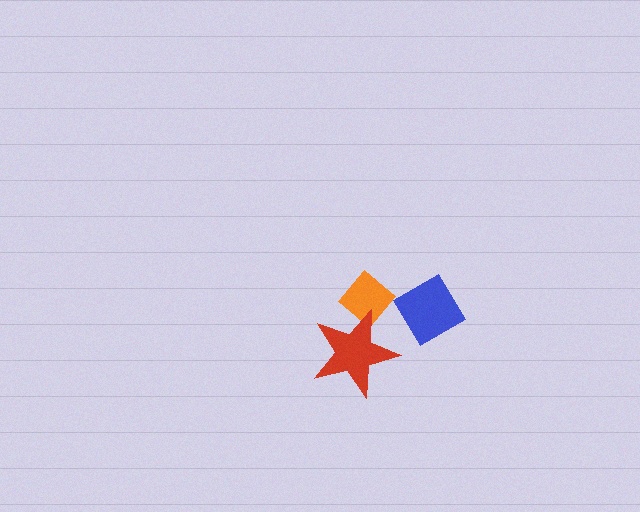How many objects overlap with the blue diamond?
0 objects overlap with the blue diamond.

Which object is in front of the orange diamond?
The red star is in front of the orange diamond.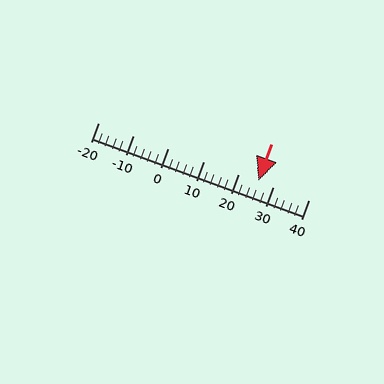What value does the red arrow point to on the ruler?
The red arrow points to approximately 26.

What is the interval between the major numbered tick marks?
The major tick marks are spaced 10 units apart.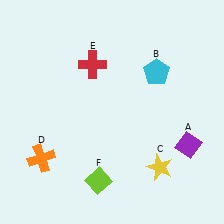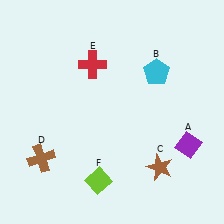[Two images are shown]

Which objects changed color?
C changed from yellow to brown. D changed from orange to brown.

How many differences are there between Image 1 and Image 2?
There are 2 differences between the two images.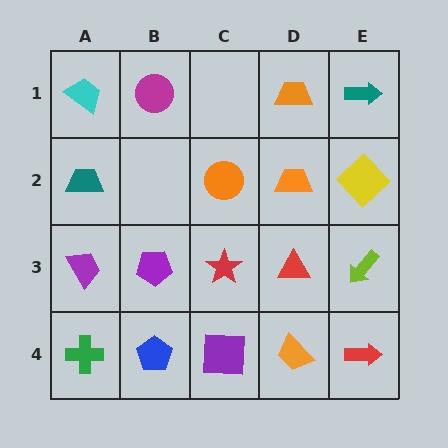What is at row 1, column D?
An orange trapezoid.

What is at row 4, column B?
A blue pentagon.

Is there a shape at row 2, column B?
No, that cell is empty.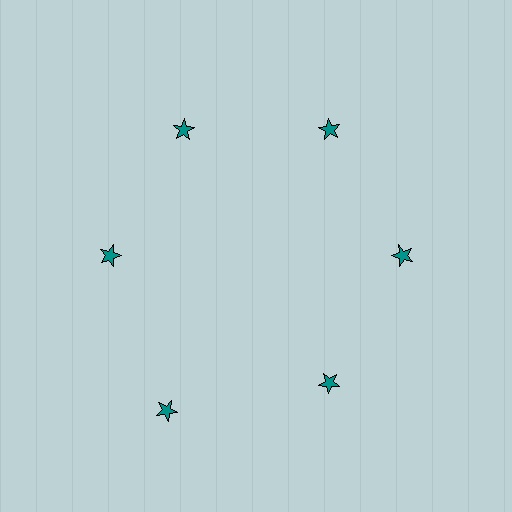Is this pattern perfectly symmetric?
No. The 6 teal stars are arranged in a ring, but one element near the 7 o'clock position is pushed outward from the center, breaking the 6-fold rotational symmetry.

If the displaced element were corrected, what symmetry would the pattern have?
It would have 6-fold rotational symmetry — the pattern would map onto itself every 60 degrees.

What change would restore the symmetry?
The symmetry would be restored by moving it inward, back onto the ring so that all 6 stars sit at equal angles and equal distance from the center.